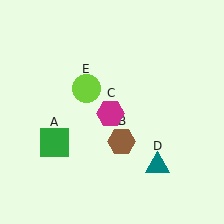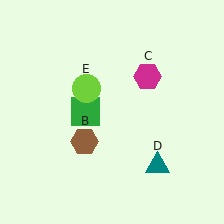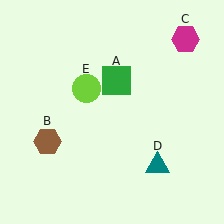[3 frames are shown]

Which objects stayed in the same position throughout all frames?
Teal triangle (object D) and lime circle (object E) remained stationary.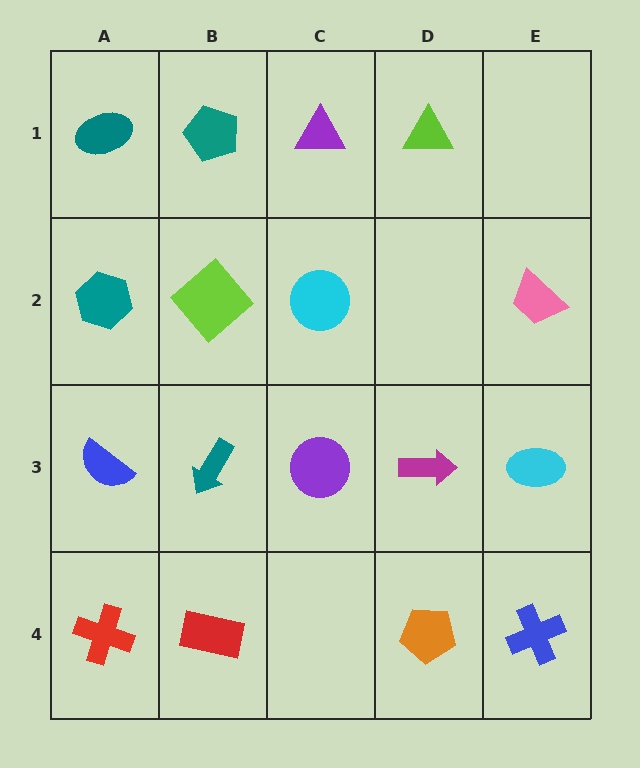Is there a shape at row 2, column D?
No, that cell is empty.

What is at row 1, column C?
A purple triangle.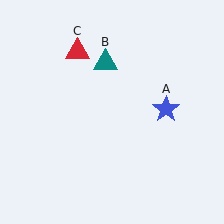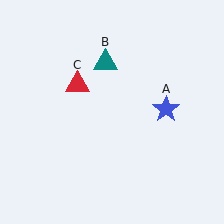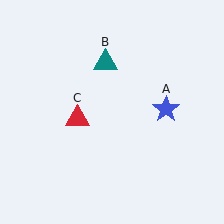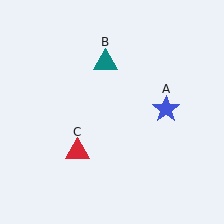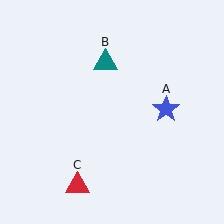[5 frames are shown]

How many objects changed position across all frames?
1 object changed position: red triangle (object C).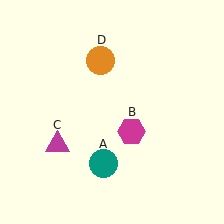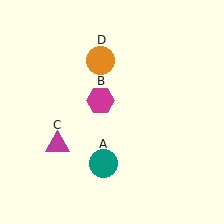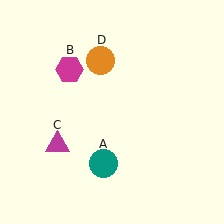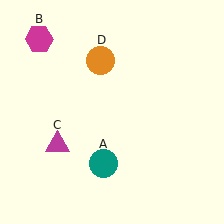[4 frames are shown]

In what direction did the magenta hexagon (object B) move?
The magenta hexagon (object B) moved up and to the left.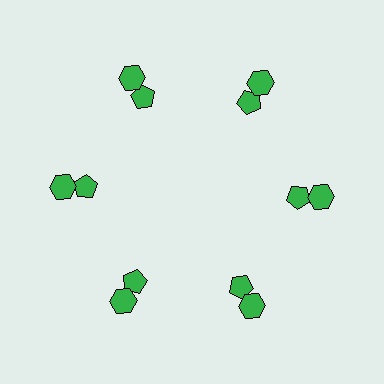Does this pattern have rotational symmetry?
Yes, this pattern has 6-fold rotational symmetry. It looks the same after rotating 60 degrees around the center.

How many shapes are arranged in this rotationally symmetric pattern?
There are 12 shapes, arranged in 6 groups of 2.